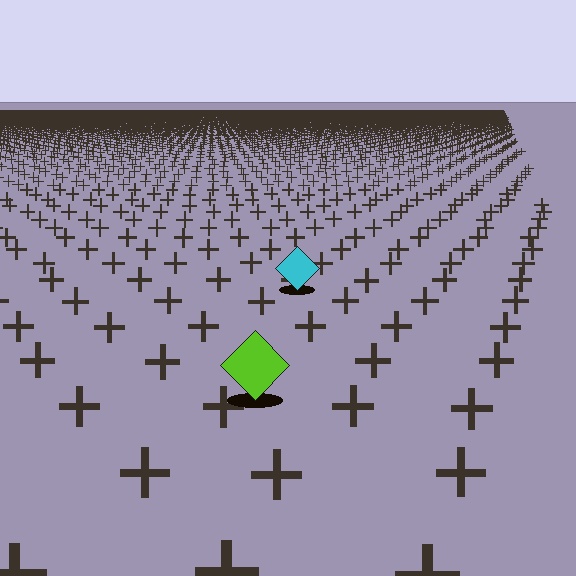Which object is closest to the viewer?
The lime diamond is closest. The texture marks near it are larger and more spread out.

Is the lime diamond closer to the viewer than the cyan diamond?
Yes. The lime diamond is closer — you can tell from the texture gradient: the ground texture is coarser near it.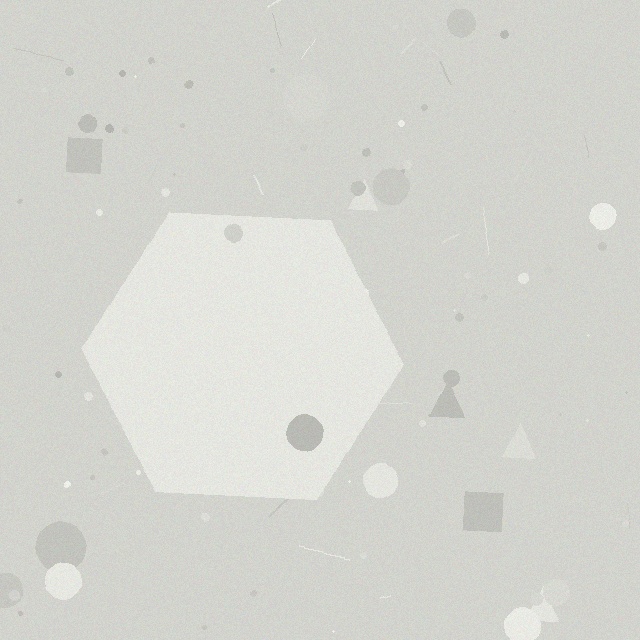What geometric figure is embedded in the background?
A hexagon is embedded in the background.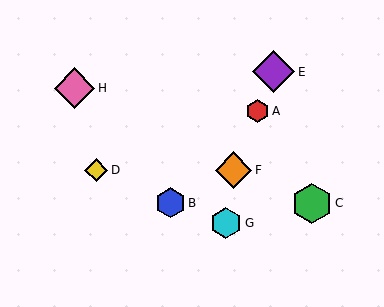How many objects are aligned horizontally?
2 objects (D, F) are aligned horizontally.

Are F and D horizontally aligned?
Yes, both are at y≈170.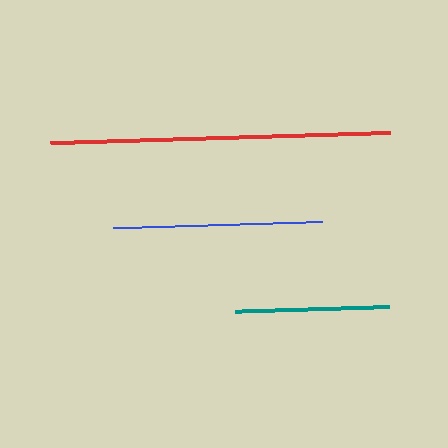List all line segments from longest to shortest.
From longest to shortest: red, blue, teal.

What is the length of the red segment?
The red segment is approximately 341 pixels long.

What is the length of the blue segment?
The blue segment is approximately 209 pixels long.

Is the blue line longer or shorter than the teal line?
The blue line is longer than the teal line.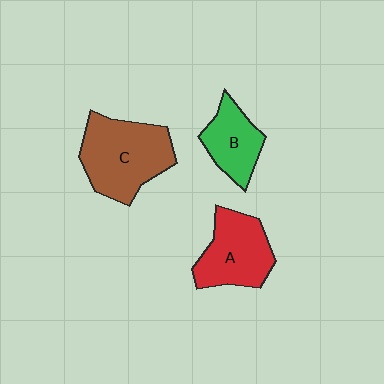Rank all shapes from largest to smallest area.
From largest to smallest: C (brown), A (red), B (green).